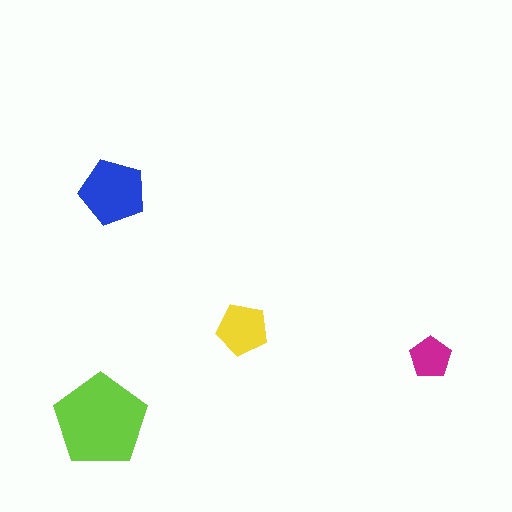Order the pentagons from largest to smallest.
the lime one, the blue one, the yellow one, the magenta one.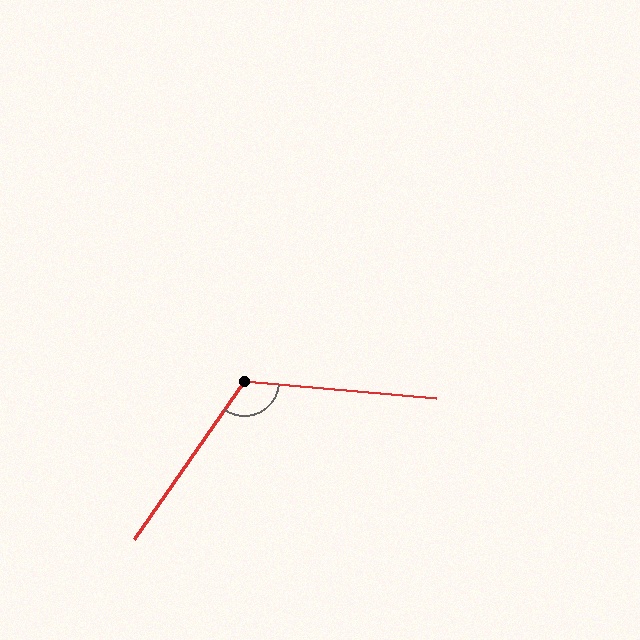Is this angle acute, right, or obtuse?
It is obtuse.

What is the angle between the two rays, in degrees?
Approximately 120 degrees.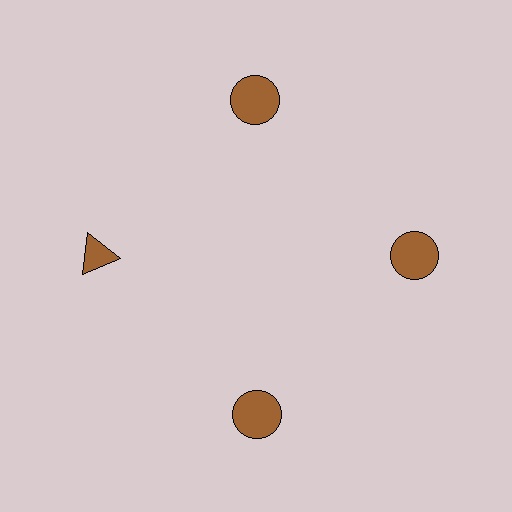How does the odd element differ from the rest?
It has a different shape: triangle instead of circle.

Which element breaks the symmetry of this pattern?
The brown triangle at roughly the 9 o'clock position breaks the symmetry. All other shapes are brown circles.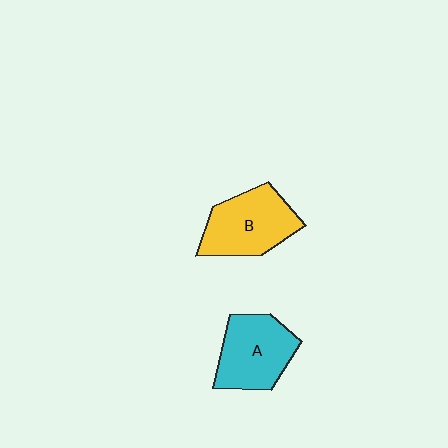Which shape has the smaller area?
Shape A (cyan).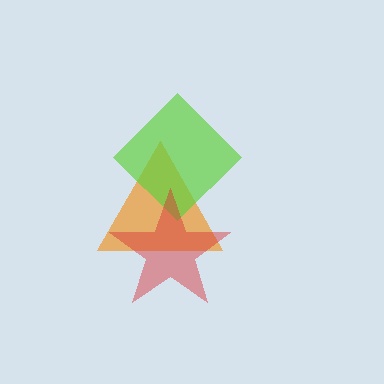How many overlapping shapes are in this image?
There are 3 overlapping shapes in the image.